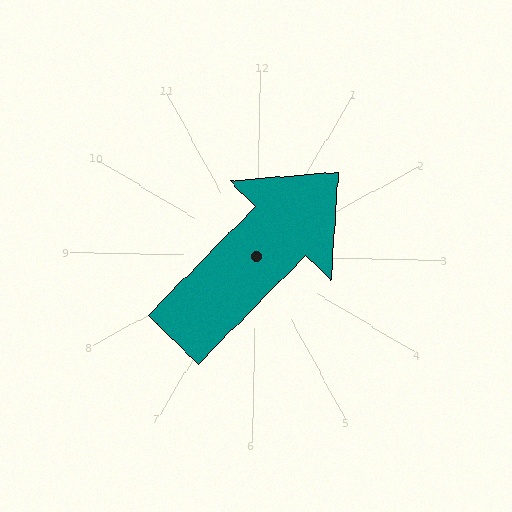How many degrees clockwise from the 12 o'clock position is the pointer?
Approximately 43 degrees.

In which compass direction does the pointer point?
Northeast.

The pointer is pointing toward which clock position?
Roughly 1 o'clock.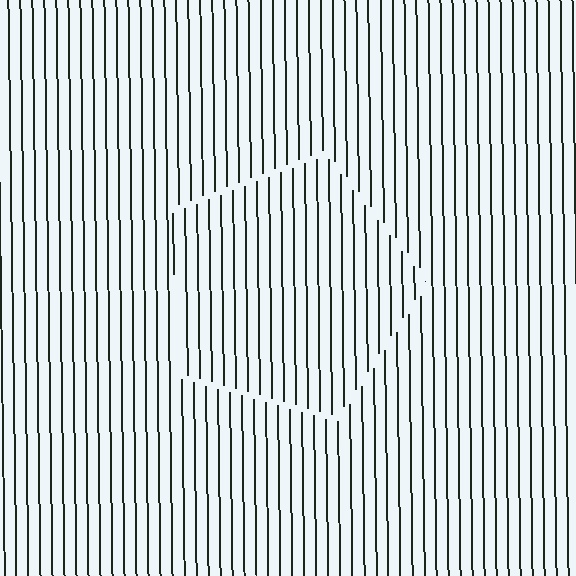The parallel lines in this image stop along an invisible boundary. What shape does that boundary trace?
An illusory pentagon. The interior of the shape contains the same grating, shifted by half a period — the contour is defined by the phase discontinuity where line-ends from the inner and outer gratings abut.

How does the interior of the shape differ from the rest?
The interior of the shape contains the same grating, shifted by half a period — the contour is defined by the phase discontinuity where line-ends from the inner and outer gratings abut.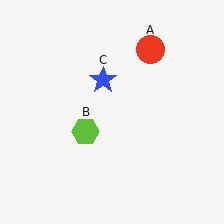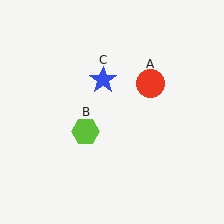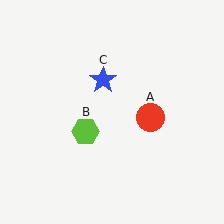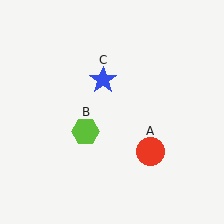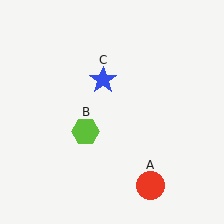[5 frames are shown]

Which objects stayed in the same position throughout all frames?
Lime hexagon (object B) and blue star (object C) remained stationary.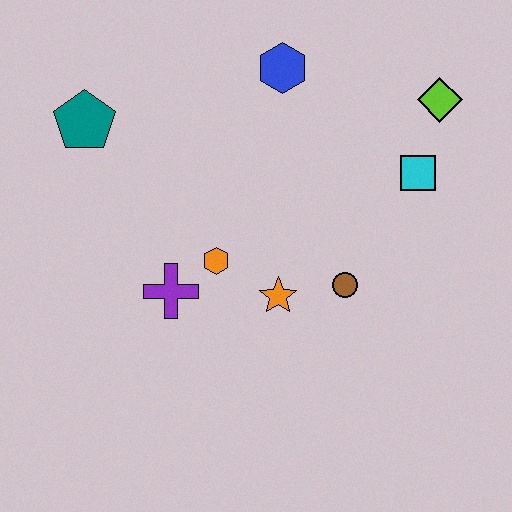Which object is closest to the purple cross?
The orange hexagon is closest to the purple cross.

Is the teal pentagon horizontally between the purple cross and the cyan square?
No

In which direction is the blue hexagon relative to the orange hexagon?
The blue hexagon is above the orange hexagon.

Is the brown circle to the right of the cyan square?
No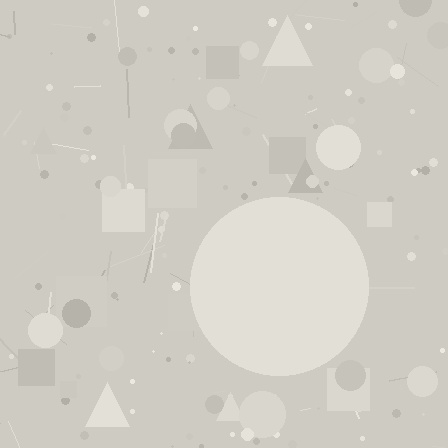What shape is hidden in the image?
A circle is hidden in the image.